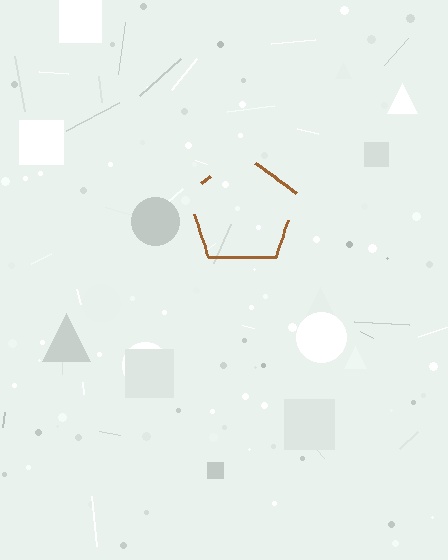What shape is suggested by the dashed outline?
The dashed outline suggests a pentagon.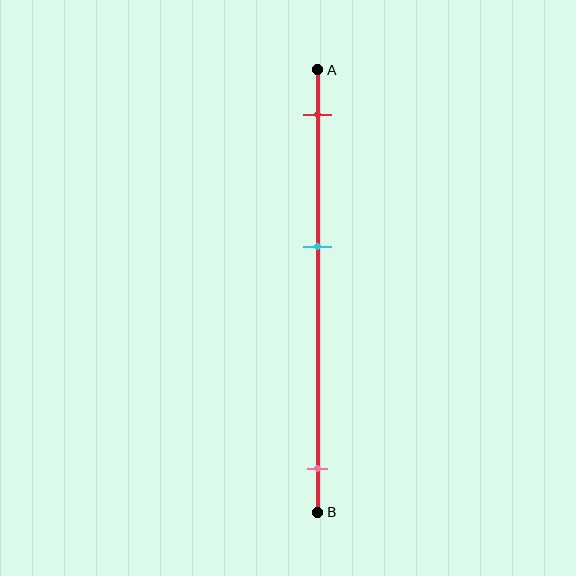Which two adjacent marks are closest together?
The red and cyan marks are the closest adjacent pair.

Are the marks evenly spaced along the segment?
No, the marks are not evenly spaced.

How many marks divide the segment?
There are 3 marks dividing the segment.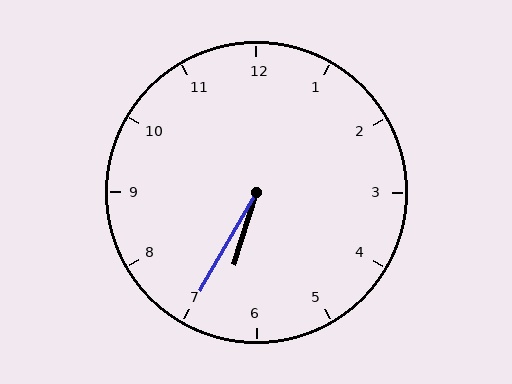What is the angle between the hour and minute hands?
Approximately 12 degrees.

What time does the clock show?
6:35.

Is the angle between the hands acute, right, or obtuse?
It is acute.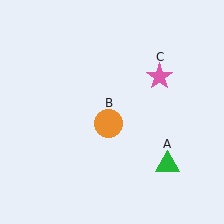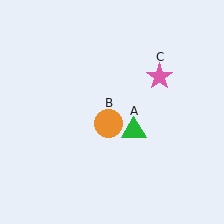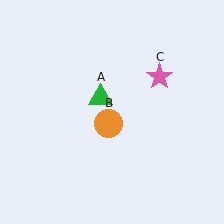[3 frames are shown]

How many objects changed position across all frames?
1 object changed position: green triangle (object A).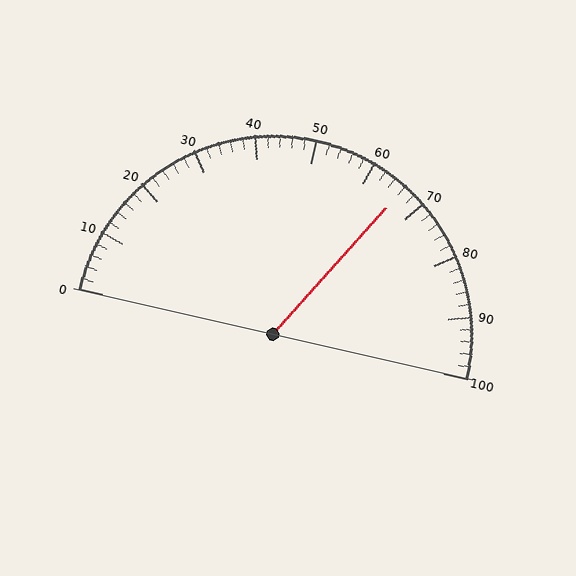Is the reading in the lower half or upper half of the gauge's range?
The reading is in the upper half of the range (0 to 100).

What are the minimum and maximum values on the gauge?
The gauge ranges from 0 to 100.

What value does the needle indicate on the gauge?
The needle indicates approximately 66.